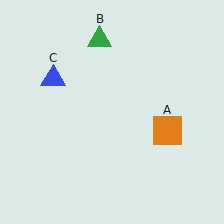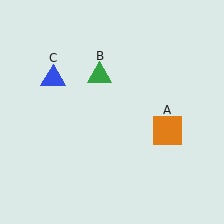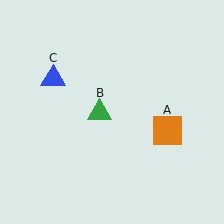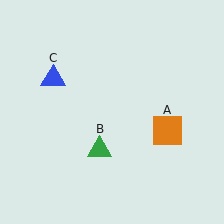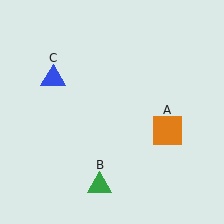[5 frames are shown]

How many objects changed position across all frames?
1 object changed position: green triangle (object B).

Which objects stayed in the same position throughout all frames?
Orange square (object A) and blue triangle (object C) remained stationary.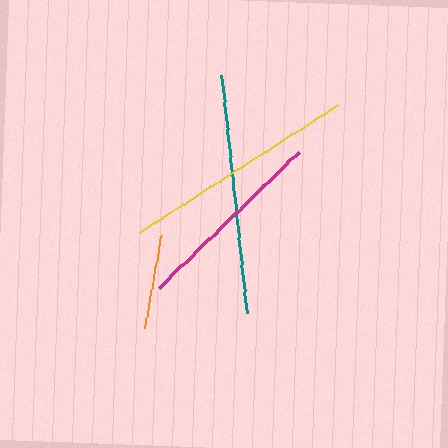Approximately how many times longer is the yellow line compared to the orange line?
The yellow line is approximately 2.5 times the length of the orange line.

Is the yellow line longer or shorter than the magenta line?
The yellow line is longer than the magenta line.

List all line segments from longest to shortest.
From longest to shortest: teal, yellow, magenta, orange.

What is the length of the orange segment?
The orange segment is approximately 96 pixels long.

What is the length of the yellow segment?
The yellow segment is approximately 236 pixels long.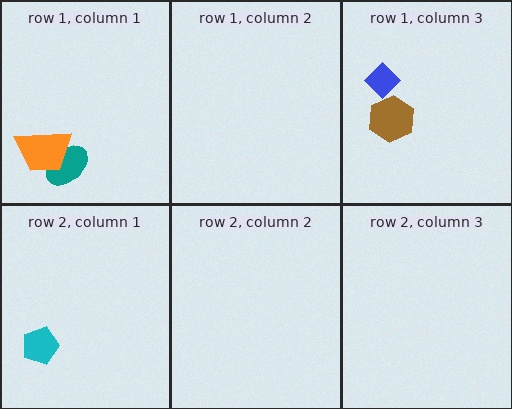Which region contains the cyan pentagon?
The row 2, column 1 region.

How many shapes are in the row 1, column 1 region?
2.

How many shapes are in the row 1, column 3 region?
2.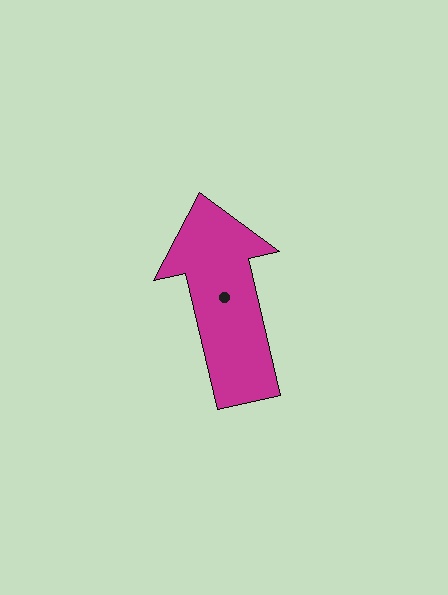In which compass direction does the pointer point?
North.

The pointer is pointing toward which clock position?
Roughly 12 o'clock.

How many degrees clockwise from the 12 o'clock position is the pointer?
Approximately 347 degrees.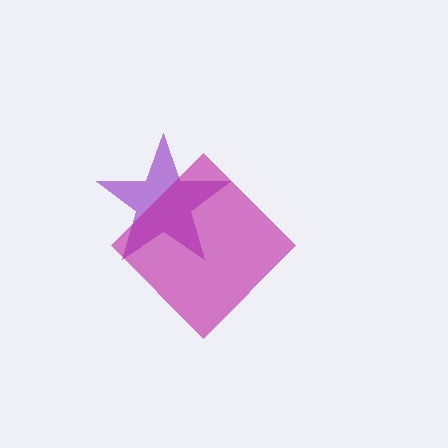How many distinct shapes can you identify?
There are 2 distinct shapes: a purple star, a magenta diamond.